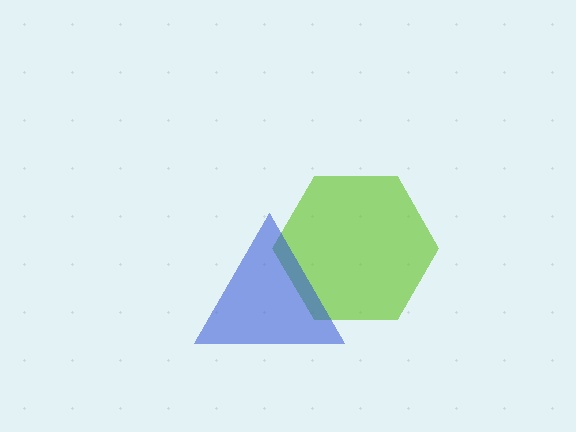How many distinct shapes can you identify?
There are 2 distinct shapes: a lime hexagon, a blue triangle.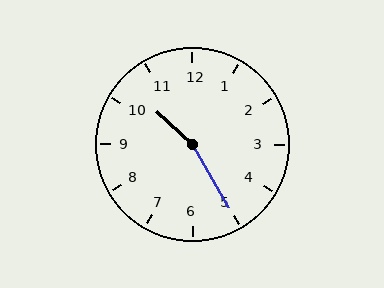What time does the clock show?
10:25.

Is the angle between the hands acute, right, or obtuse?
It is obtuse.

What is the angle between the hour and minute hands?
Approximately 162 degrees.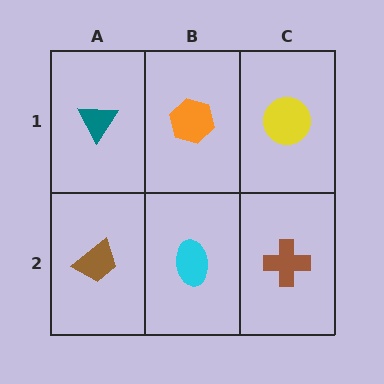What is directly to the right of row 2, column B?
A brown cross.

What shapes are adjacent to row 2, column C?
A yellow circle (row 1, column C), a cyan ellipse (row 2, column B).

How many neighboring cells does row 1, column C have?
2.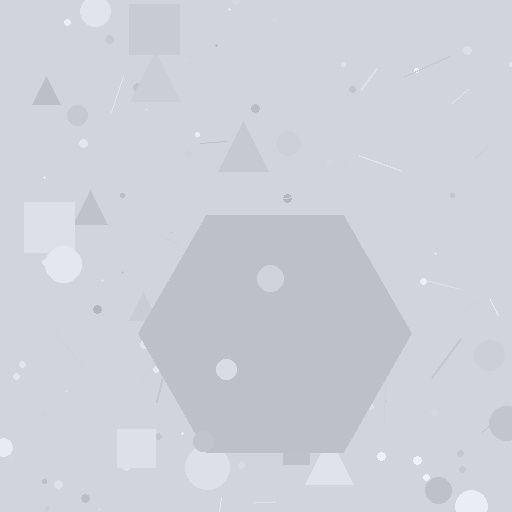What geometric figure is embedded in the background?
A hexagon is embedded in the background.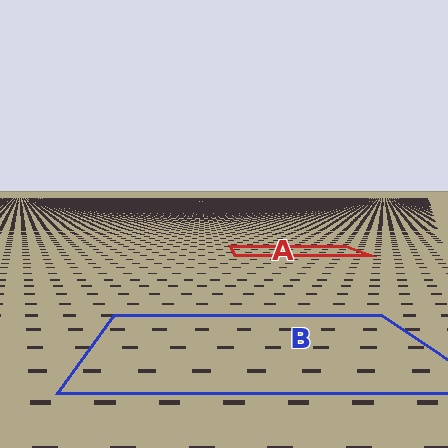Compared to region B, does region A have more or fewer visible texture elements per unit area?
Region A has more texture elements per unit area — they are packed more densely because it is farther away.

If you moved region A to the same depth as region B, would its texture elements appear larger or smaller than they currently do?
They would appear larger. At a closer depth, the same texture elements are projected at a bigger on-screen size.